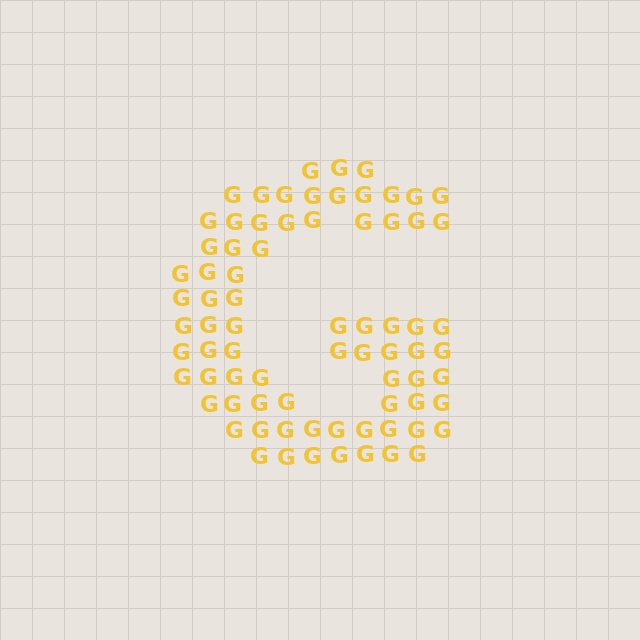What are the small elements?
The small elements are letter G's.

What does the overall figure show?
The overall figure shows the letter G.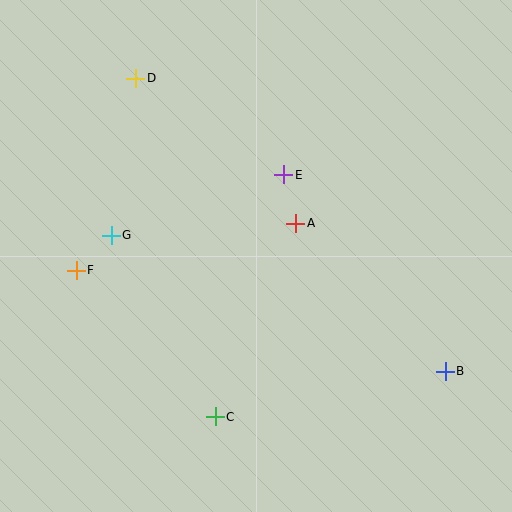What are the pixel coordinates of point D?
Point D is at (136, 78).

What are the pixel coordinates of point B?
Point B is at (445, 371).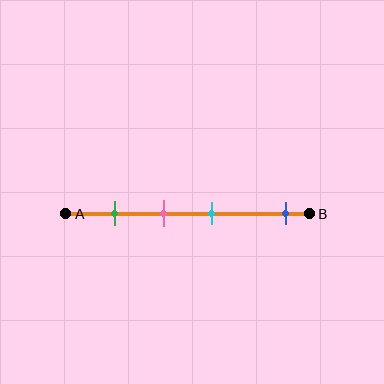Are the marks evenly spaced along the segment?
No, the marks are not evenly spaced.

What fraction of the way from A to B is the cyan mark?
The cyan mark is approximately 60% (0.6) of the way from A to B.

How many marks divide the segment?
There are 4 marks dividing the segment.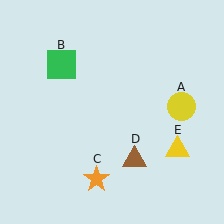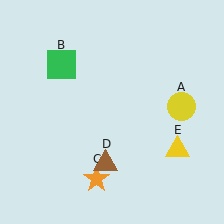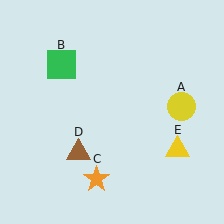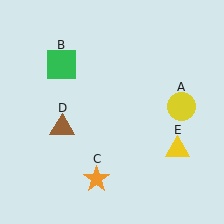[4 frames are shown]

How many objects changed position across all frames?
1 object changed position: brown triangle (object D).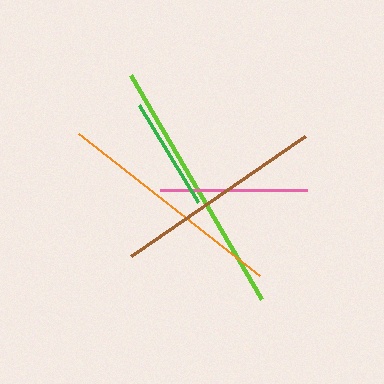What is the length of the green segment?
The green segment is approximately 114 pixels long.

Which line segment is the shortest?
The green line is the shortest at approximately 114 pixels.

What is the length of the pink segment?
The pink segment is approximately 147 pixels long.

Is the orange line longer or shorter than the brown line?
The orange line is longer than the brown line.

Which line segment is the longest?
The lime line is the longest at approximately 260 pixels.